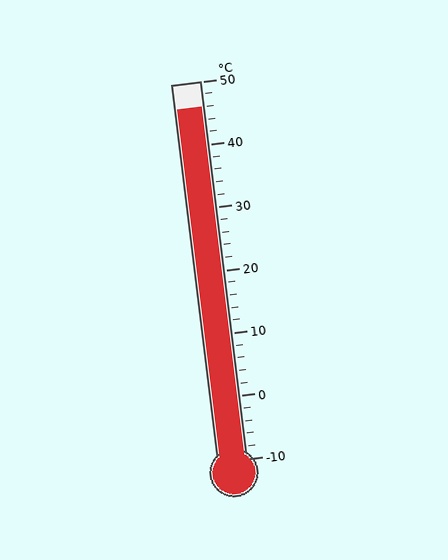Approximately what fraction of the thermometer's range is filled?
The thermometer is filled to approximately 95% of its range.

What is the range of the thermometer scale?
The thermometer scale ranges from -10°C to 50°C.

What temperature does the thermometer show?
The thermometer shows approximately 46°C.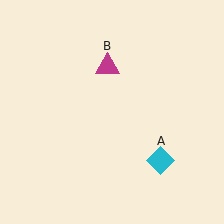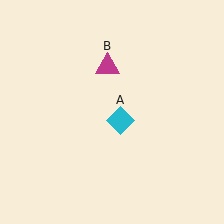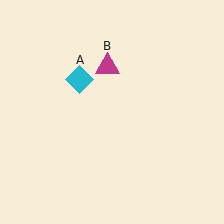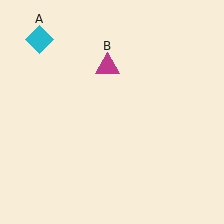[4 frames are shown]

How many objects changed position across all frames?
1 object changed position: cyan diamond (object A).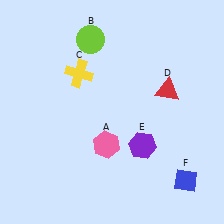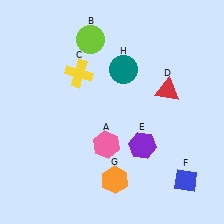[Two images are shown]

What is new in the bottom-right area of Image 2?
An orange hexagon (G) was added in the bottom-right area of Image 2.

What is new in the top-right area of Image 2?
A teal circle (H) was added in the top-right area of Image 2.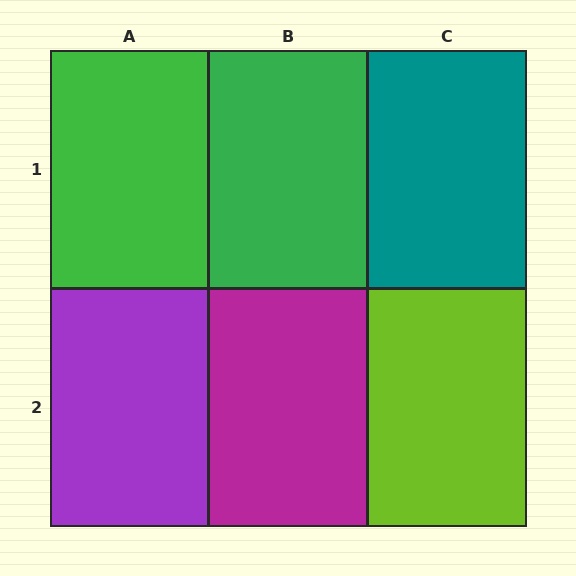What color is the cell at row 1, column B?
Green.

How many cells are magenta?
1 cell is magenta.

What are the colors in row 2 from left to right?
Purple, magenta, lime.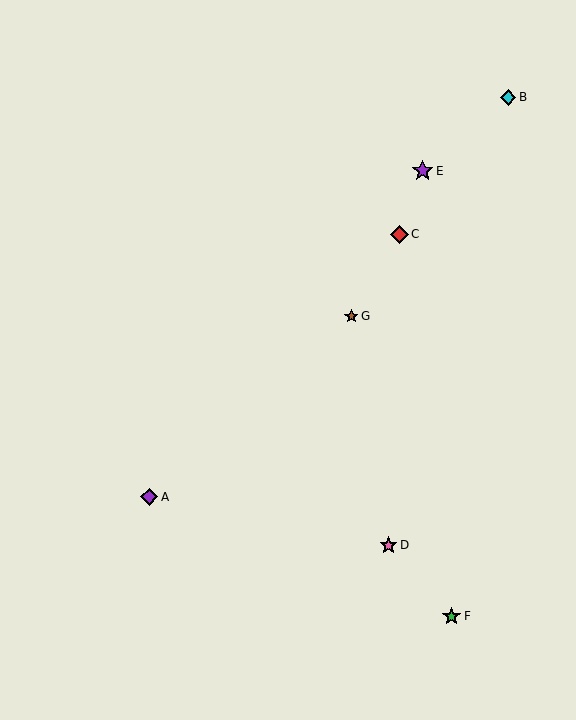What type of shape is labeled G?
Shape G is a brown star.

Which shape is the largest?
The purple star (labeled E) is the largest.